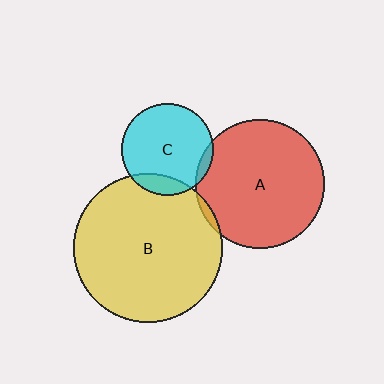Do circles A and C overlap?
Yes.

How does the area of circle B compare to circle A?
Approximately 1.3 times.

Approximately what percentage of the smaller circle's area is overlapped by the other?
Approximately 5%.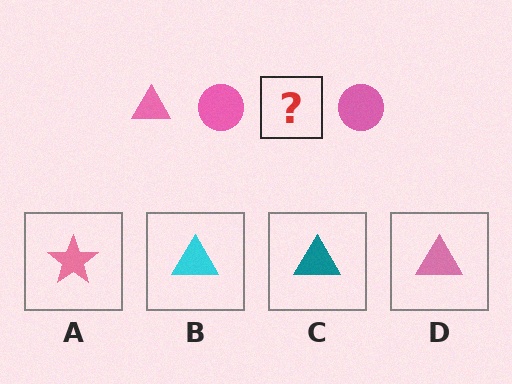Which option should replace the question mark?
Option D.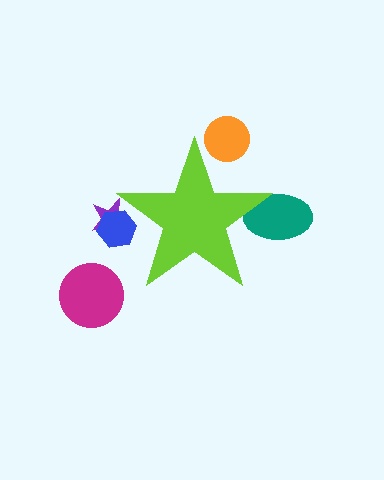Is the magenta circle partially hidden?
No, the magenta circle is fully visible.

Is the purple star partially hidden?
Yes, the purple star is partially hidden behind the lime star.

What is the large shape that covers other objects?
A lime star.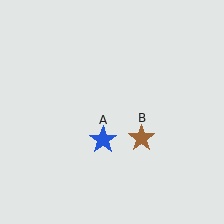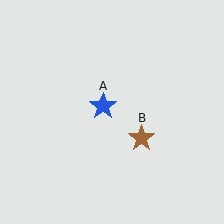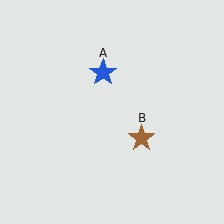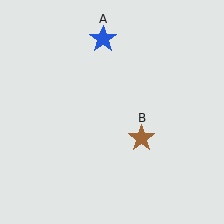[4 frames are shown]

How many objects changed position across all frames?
1 object changed position: blue star (object A).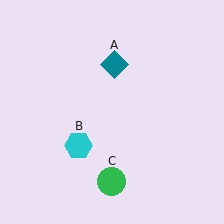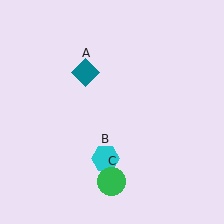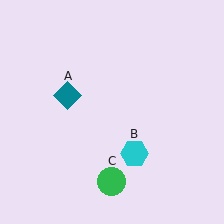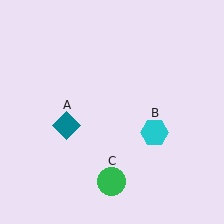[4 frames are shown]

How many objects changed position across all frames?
2 objects changed position: teal diamond (object A), cyan hexagon (object B).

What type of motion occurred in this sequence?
The teal diamond (object A), cyan hexagon (object B) rotated counterclockwise around the center of the scene.